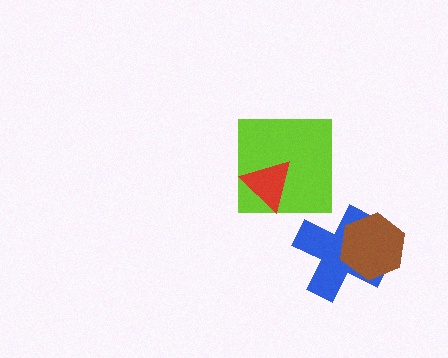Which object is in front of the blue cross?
The brown hexagon is in front of the blue cross.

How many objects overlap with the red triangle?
1 object overlaps with the red triangle.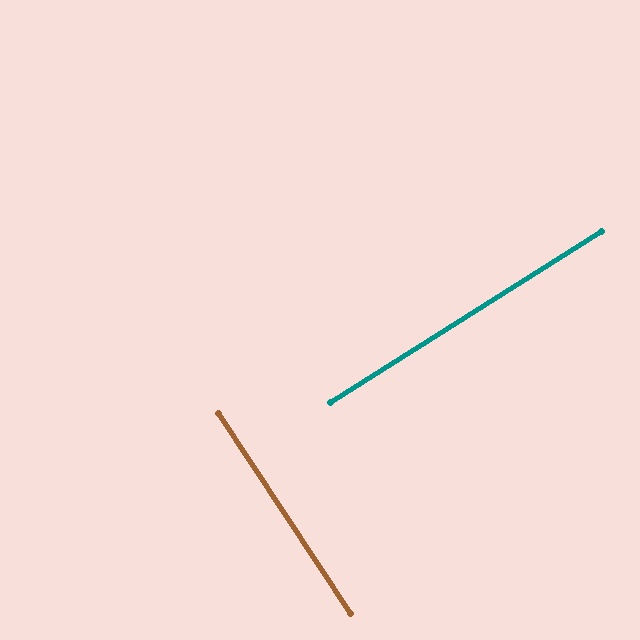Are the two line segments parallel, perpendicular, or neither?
Perpendicular — they meet at approximately 89°.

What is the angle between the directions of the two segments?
Approximately 89 degrees.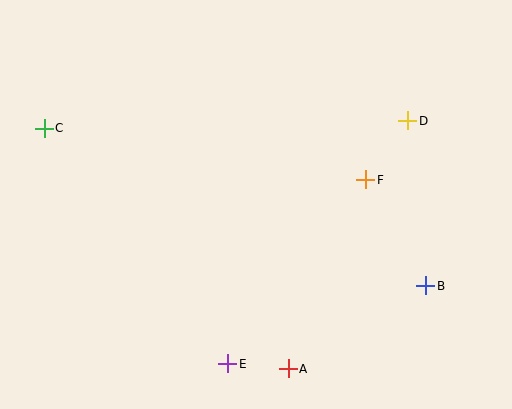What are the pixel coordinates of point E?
Point E is at (228, 364).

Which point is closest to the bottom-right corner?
Point B is closest to the bottom-right corner.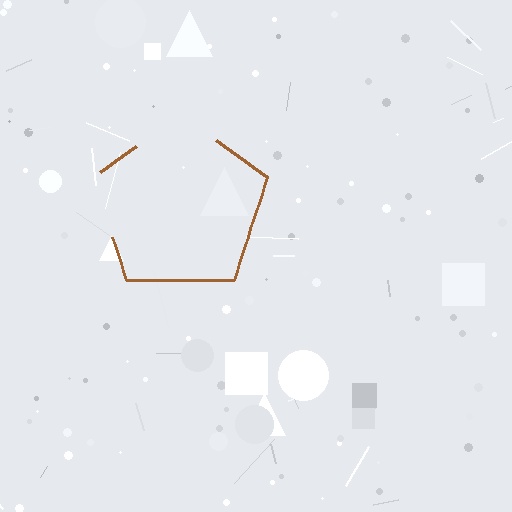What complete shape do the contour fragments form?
The contour fragments form a pentagon.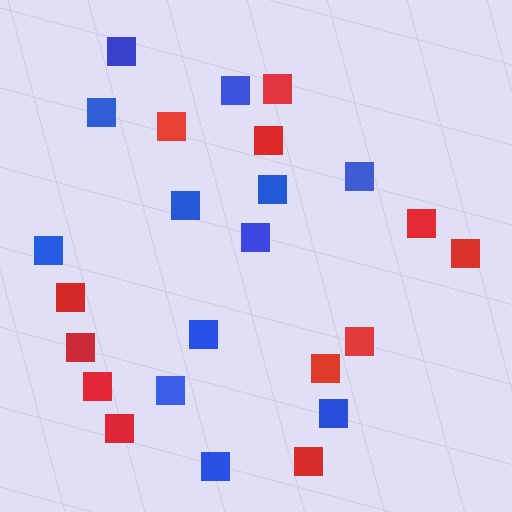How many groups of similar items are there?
There are 2 groups: one group of red squares (12) and one group of blue squares (12).